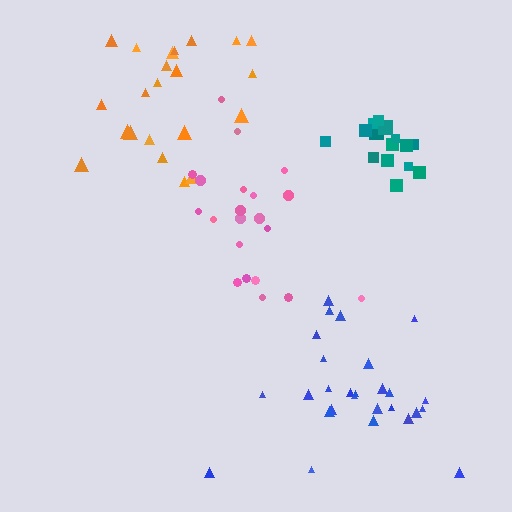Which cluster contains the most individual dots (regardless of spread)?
Blue (27).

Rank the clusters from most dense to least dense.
teal, blue, pink, orange.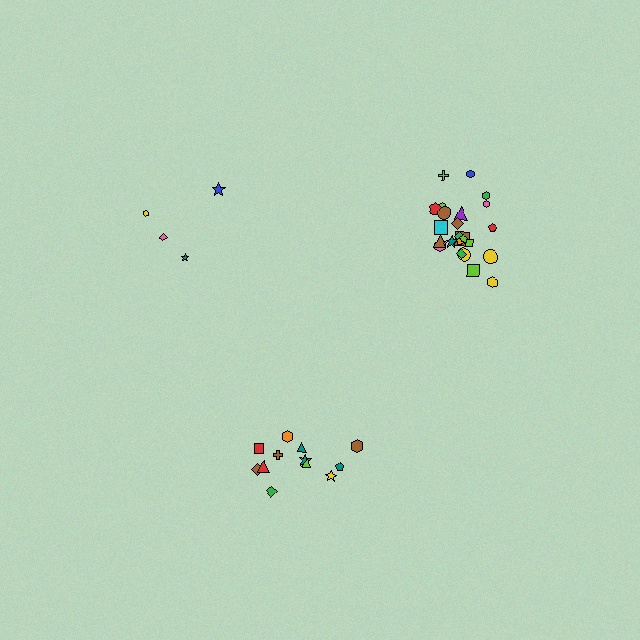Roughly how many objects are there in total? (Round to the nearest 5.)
Roughly 40 objects in total.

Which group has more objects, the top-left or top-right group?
The top-right group.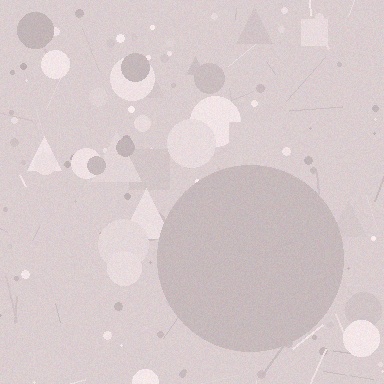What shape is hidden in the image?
A circle is hidden in the image.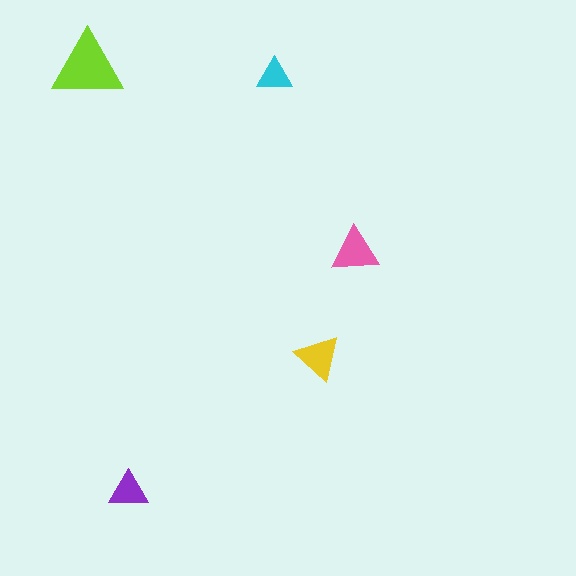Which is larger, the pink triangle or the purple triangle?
The pink one.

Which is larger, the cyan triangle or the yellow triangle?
The yellow one.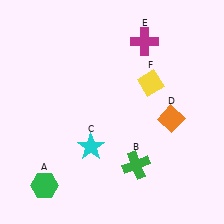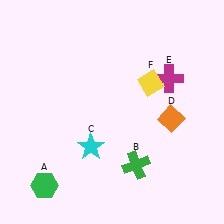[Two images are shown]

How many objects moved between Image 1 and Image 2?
1 object moved between the two images.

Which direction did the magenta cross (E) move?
The magenta cross (E) moved down.